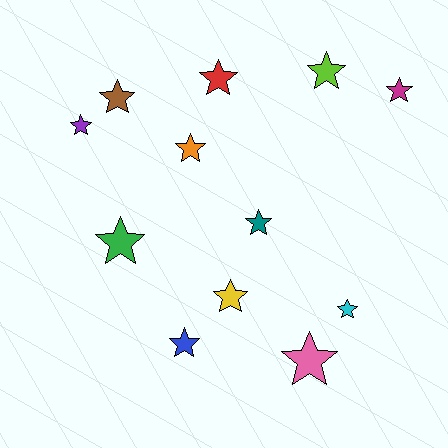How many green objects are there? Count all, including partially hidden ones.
There is 1 green object.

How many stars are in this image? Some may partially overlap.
There are 12 stars.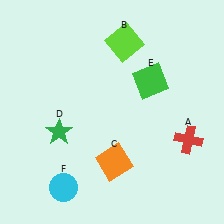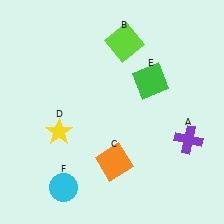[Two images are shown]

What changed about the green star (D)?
In Image 1, D is green. In Image 2, it changed to yellow.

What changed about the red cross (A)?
In Image 1, A is red. In Image 2, it changed to purple.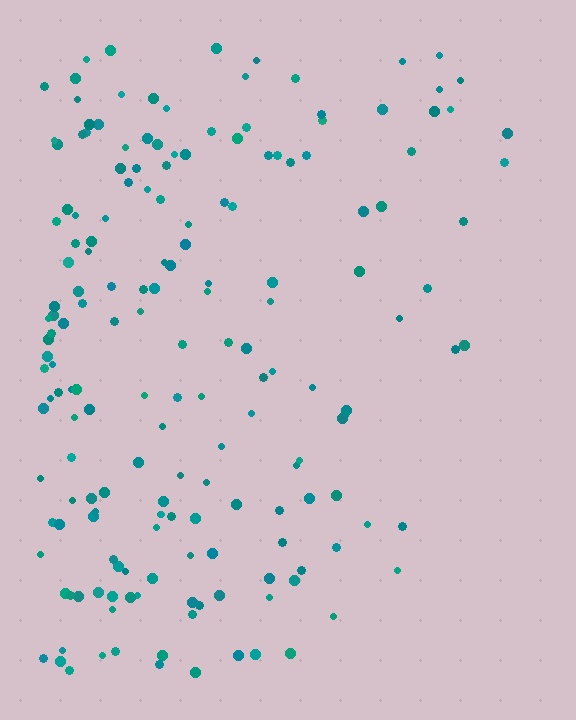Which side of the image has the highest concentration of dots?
The left.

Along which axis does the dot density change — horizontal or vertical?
Horizontal.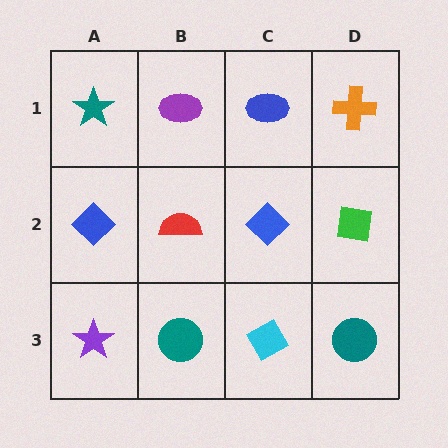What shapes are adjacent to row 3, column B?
A red semicircle (row 2, column B), a purple star (row 3, column A), a cyan diamond (row 3, column C).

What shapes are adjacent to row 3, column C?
A blue diamond (row 2, column C), a teal circle (row 3, column B), a teal circle (row 3, column D).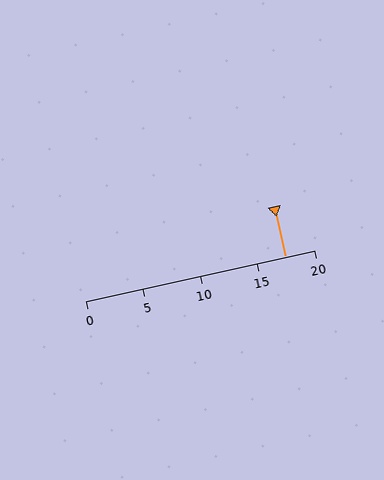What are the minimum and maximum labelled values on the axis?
The axis runs from 0 to 20.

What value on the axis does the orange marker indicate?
The marker indicates approximately 17.5.